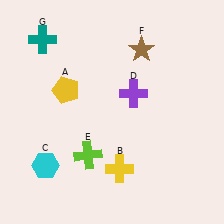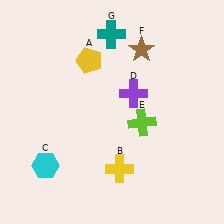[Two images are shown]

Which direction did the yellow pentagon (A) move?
The yellow pentagon (A) moved up.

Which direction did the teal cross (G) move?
The teal cross (G) moved right.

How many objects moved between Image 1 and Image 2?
3 objects moved between the two images.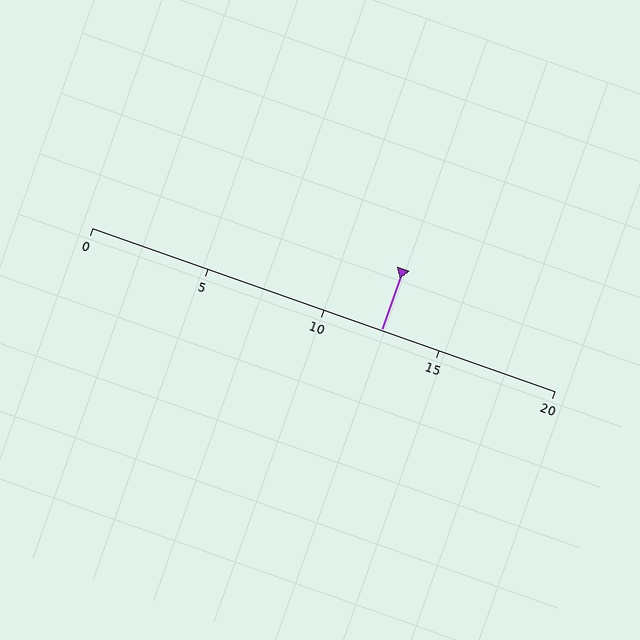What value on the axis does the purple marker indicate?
The marker indicates approximately 12.5.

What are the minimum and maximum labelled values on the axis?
The axis runs from 0 to 20.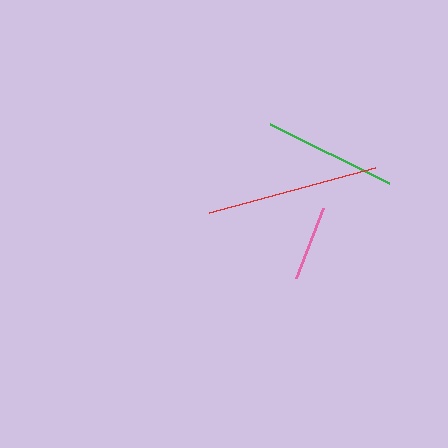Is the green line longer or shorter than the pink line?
The green line is longer than the pink line.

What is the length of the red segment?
The red segment is approximately 172 pixels long.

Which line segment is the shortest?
The pink line is the shortest at approximately 75 pixels.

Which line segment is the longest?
The red line is the longest at approximately 172 pixels.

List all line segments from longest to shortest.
From longest to shortest: red, green, pink.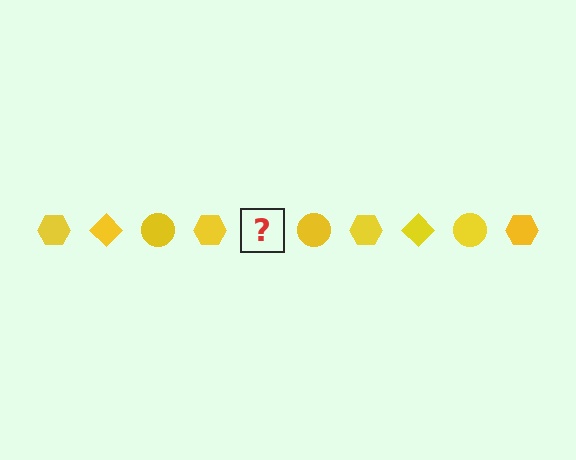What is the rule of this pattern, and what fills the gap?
The rule is that the pattern cycles through hexagon, diamond, circle shapes in yellow. The gap should be filled with a yellow diamond.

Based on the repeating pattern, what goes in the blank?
The blank should be a yellow diamond.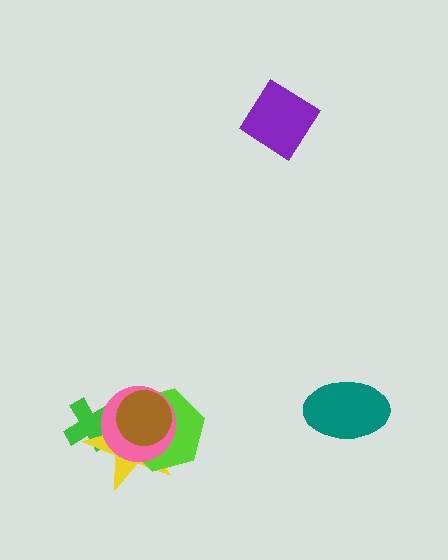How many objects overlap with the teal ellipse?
0 objects overlap with the teal ellipse.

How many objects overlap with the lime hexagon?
3 objects overlap with the lime hexagon.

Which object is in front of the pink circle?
The brown circle is in front of the pink circle.